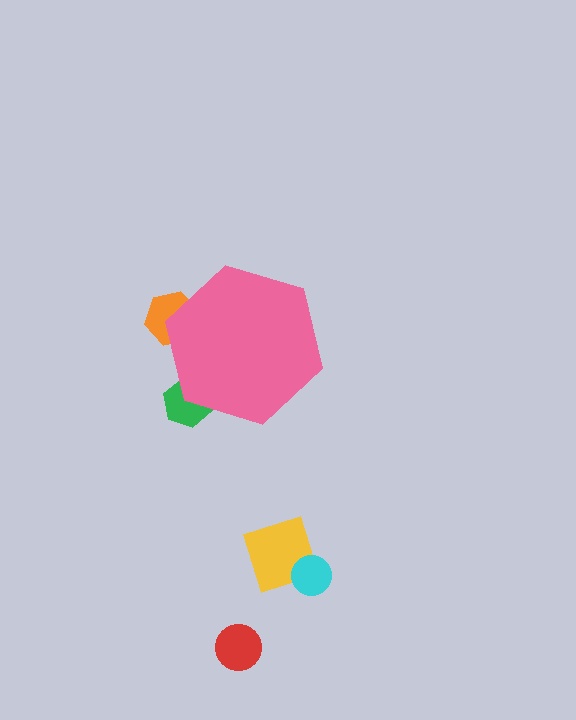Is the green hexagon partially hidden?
Yes, the green hexagon is partially hidden behind the pink hexagon.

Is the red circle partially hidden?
No, the red circle is fully visible.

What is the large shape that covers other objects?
A pink hexagon.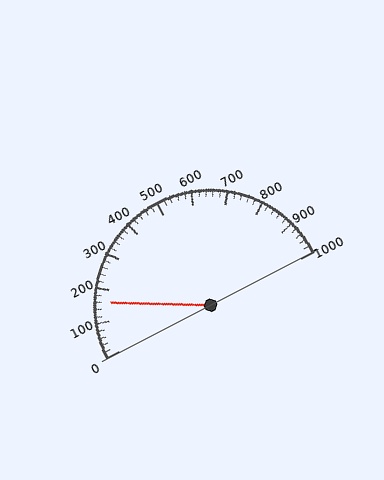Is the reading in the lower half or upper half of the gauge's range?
The reading is in the lower half of the range (0 to 1000).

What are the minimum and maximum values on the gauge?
The gauge ranges from 0 to 1000.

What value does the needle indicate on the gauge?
The needle indicates approximately 160.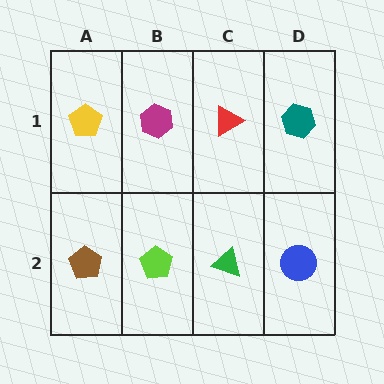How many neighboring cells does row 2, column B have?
3.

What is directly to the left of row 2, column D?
A green triangle.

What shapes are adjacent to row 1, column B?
A lime pentagon (row 2, column B), a yellow pentagon (row 1, column A), a red triangle (row 1, column C).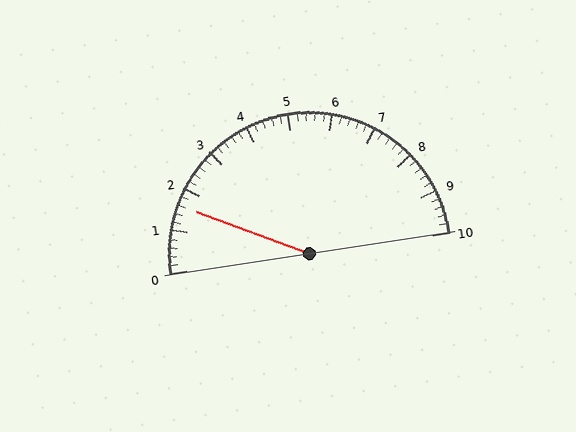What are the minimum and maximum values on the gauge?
The gauge ranges from 0 to 10.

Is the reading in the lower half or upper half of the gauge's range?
The reading is in the lower half of the range (0 to 10).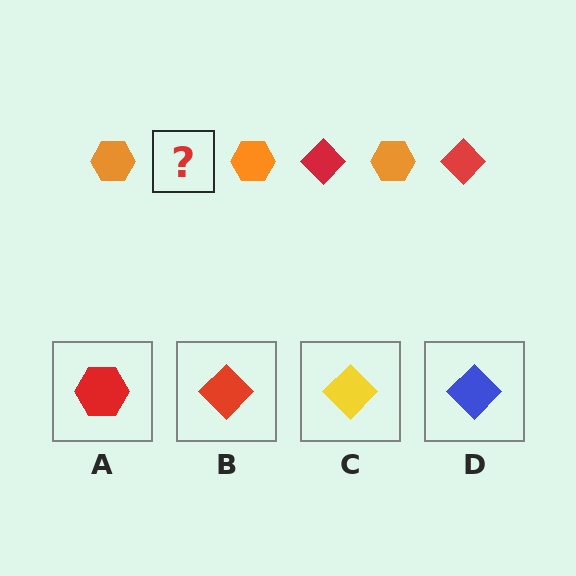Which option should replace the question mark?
Option B.